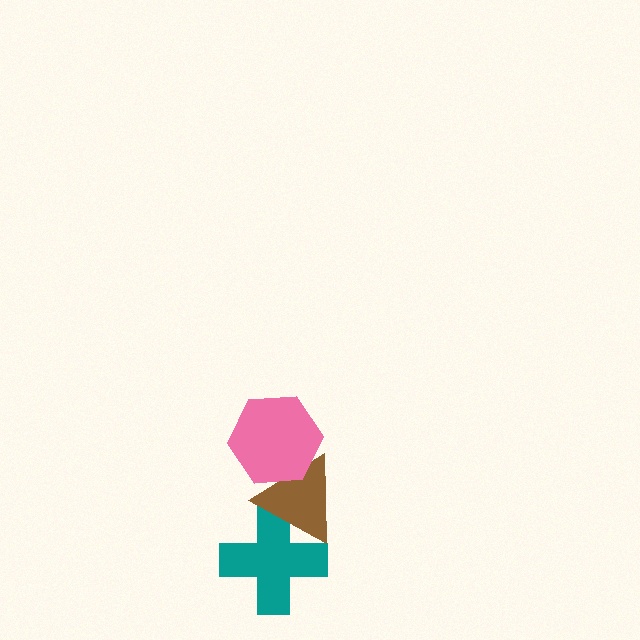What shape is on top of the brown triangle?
The pink hexagon is on top of the brown triangle.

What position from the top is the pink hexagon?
The pink hexagon is 1st from the top.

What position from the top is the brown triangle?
The brown triangle is 2nd from the top.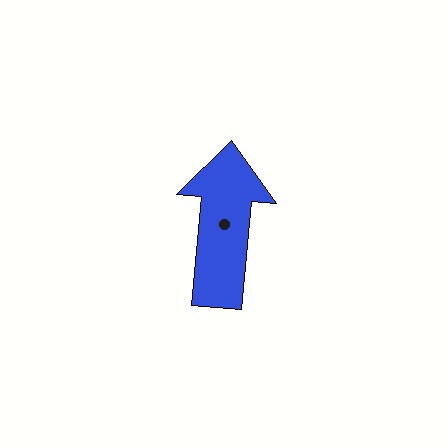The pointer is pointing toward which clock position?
Roughly 12 o'clock.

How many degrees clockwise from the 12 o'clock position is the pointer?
Approximately 5 degrees.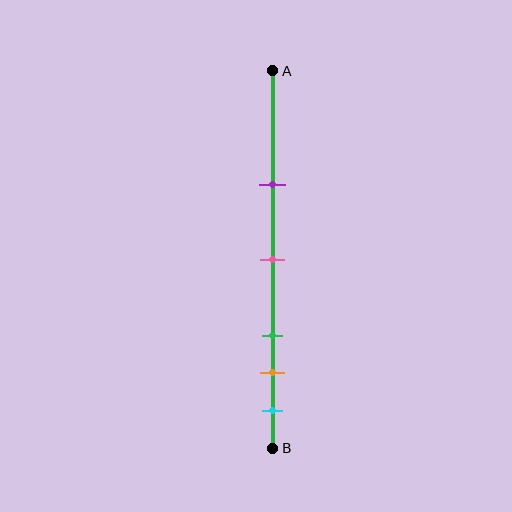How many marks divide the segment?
There are 5 marks dividing the segment.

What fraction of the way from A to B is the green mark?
The green mark is approximately 70% (0.7) of the way from A to B.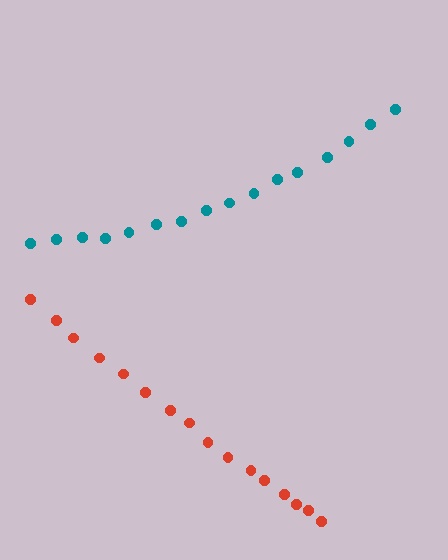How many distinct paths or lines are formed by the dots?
There are 2 distinct paths.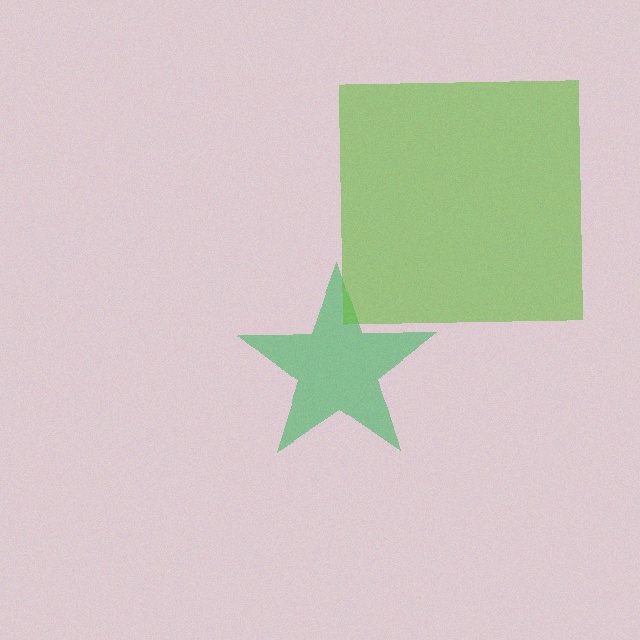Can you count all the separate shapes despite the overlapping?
Yes, there are 2 separate shapes.